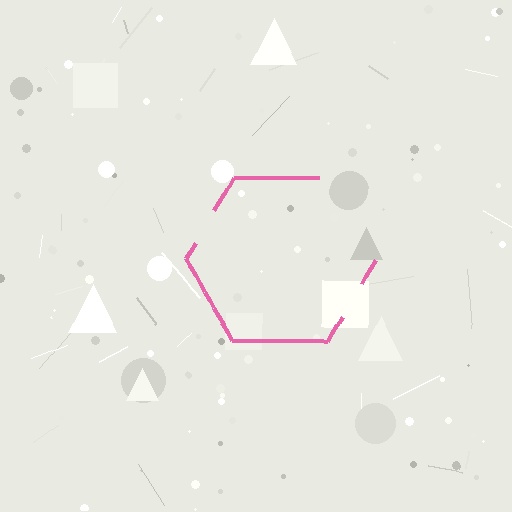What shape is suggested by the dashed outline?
The dashed outline suggests a hexagon.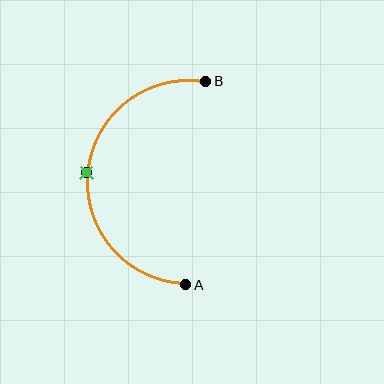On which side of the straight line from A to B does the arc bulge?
The arc bulges to the left of the straight line connecting A and B.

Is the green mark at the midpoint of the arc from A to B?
Yes. The green mark lies on the arc at equal arc-length from both A and B — it is the arc midpoint.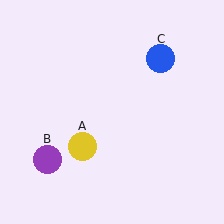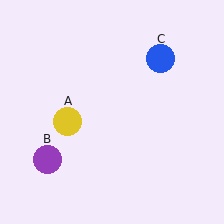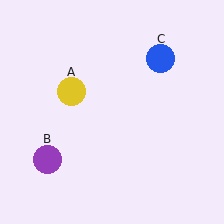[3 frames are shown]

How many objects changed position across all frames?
1 object changed position: yellow circle (object A).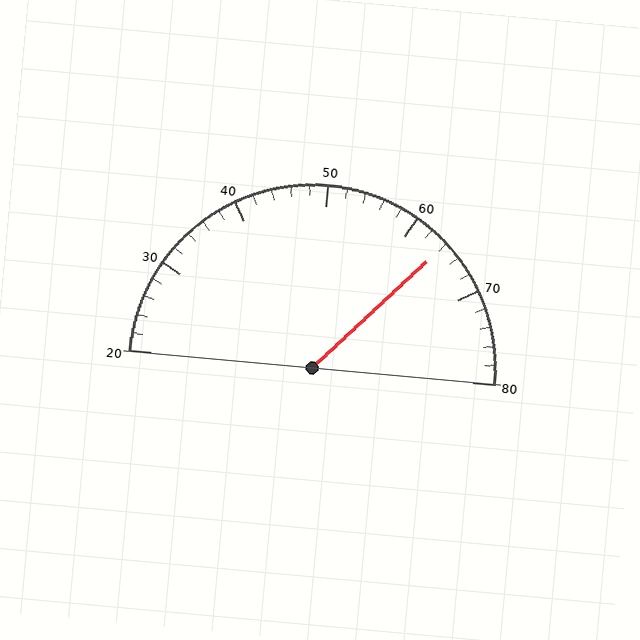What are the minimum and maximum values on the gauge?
The gauge ranges from 20 to 80.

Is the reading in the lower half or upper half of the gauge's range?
The reading is in the upper half of the range (20 to 80).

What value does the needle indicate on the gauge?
The needle indicates approximately 64.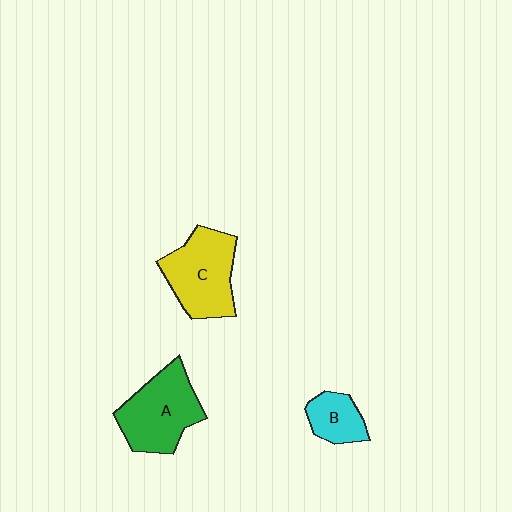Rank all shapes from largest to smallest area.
From largest to smallest: A (green), C (yellow), B (cyan).